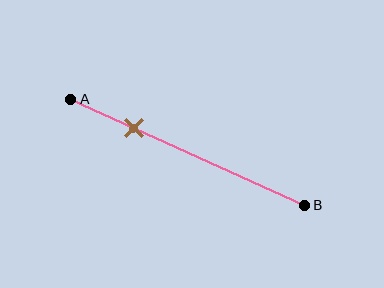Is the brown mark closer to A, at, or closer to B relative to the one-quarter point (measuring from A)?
The brown mark is approximately at the one-quarter point of segment AB.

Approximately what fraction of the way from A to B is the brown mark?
The brown mark is approximately 25% of the way from A to B.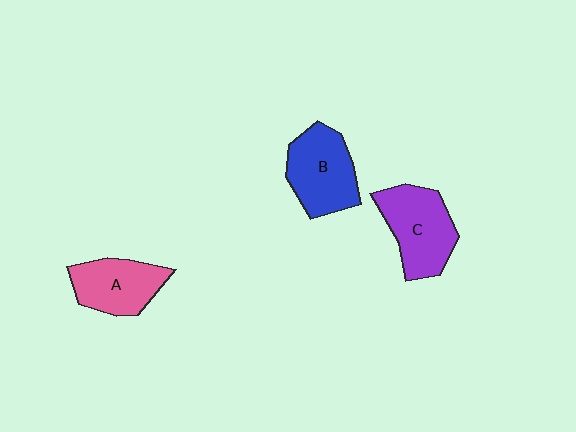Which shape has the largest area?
Shape C (purple).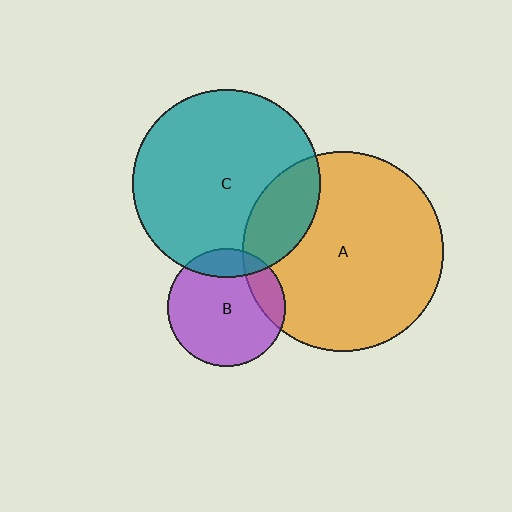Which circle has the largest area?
Circle A (orange).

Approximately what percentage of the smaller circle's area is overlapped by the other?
Approximately 15%.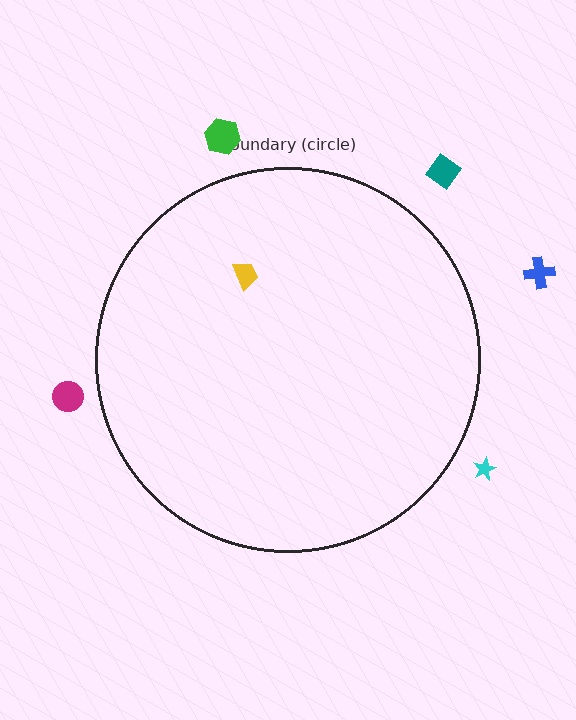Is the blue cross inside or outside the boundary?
Outside.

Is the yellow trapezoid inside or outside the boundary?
Inside.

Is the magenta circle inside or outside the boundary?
Outside.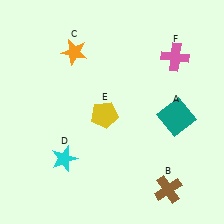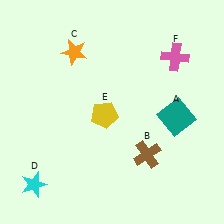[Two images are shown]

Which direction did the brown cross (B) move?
The brown cross (B) moved up.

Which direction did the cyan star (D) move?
The cyan star (D) moved left.